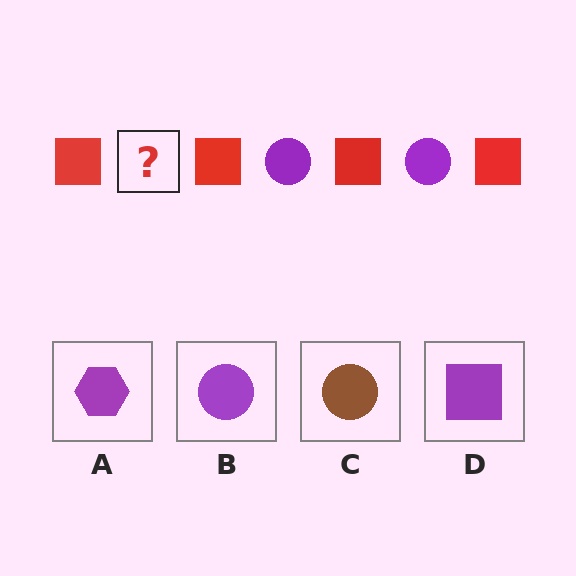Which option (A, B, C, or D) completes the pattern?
B.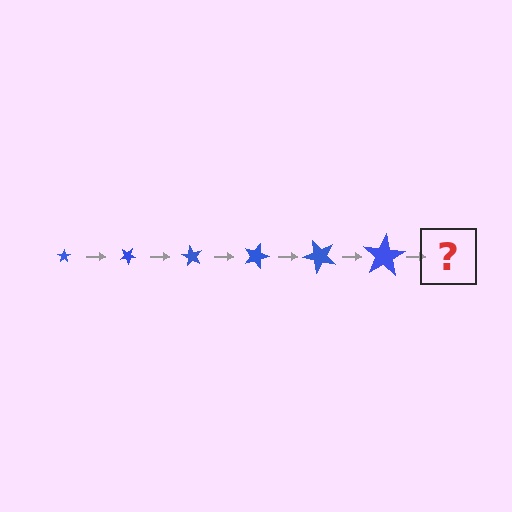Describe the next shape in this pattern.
It should be a star, larger than the previous one and rotated 180 degrees from the start.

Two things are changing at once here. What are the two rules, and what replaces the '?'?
The two rules are that the star grows larger each step and it rotates 30 degrees each step. The '?' should be a star, larger than the previous one and rotated 180 degrees from the start.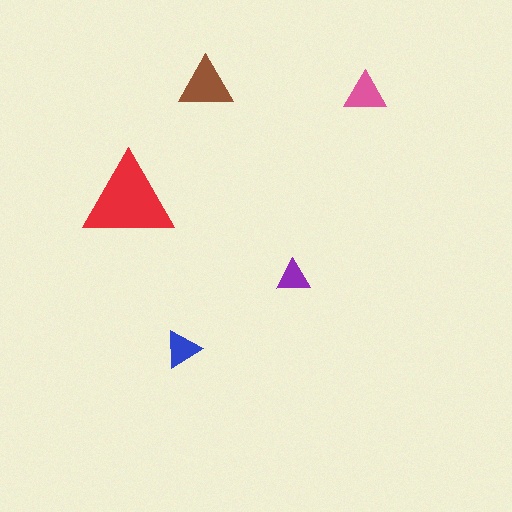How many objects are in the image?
There are 5 objects in the image.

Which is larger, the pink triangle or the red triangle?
The red one.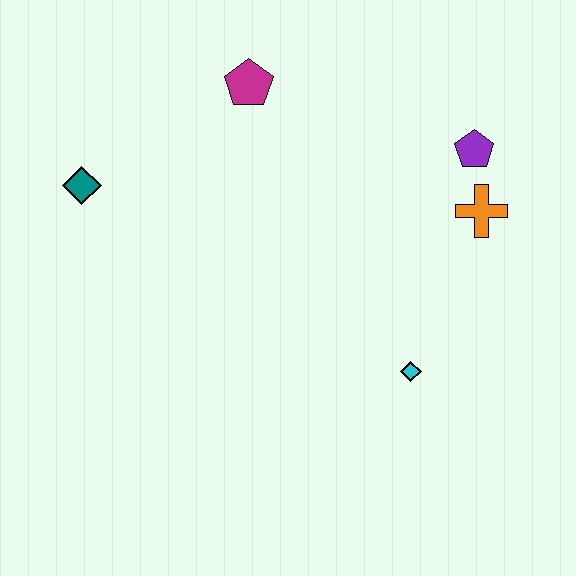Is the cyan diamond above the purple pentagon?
No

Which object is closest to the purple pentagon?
The orange cross is closest to the purple pentagon.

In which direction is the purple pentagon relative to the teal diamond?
The purple pentagon is to the right of the teal diamond.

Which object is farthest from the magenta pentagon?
The cyan diamond is farthest from the magenta pentagon.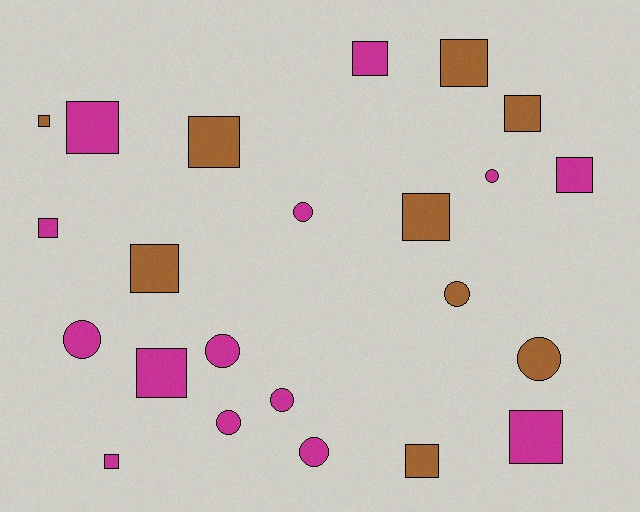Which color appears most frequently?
Magenta, with 14 objects.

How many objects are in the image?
There are 23 objects.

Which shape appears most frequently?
Square, with 14 objects.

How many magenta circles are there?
There are 7 magenta circles.